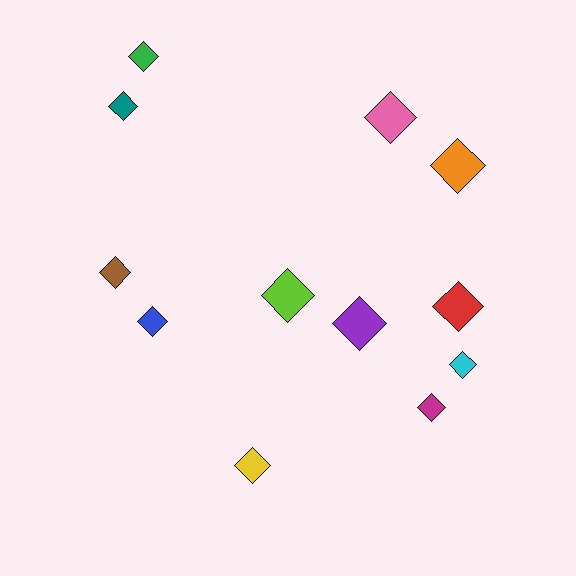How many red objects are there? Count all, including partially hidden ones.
There is 1 red object.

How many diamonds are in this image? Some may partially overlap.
There are 12 diamonds.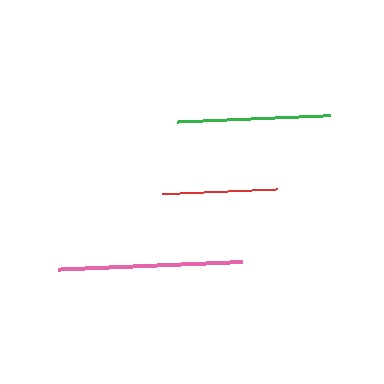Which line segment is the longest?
The pink line is the longest at approximately 184 pixels.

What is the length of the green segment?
The green segment is approximately 152 pixels long.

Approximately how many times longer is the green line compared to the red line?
The green line is approximately 1.3 times the length of the red line.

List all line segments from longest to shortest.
From longest to shortest: pink, green, red.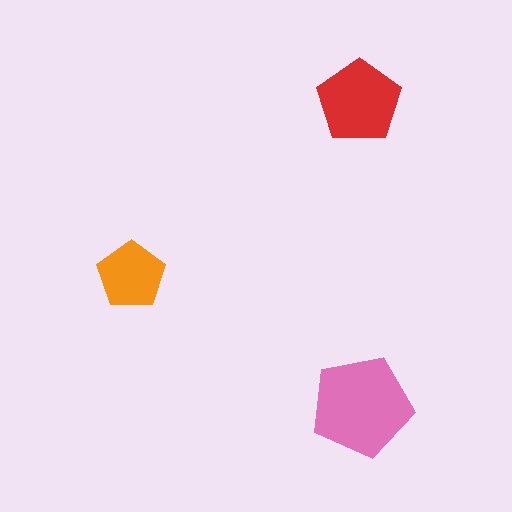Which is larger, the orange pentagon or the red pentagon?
The red one.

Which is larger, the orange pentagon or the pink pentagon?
The pink one.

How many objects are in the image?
There are 3 objects in the image.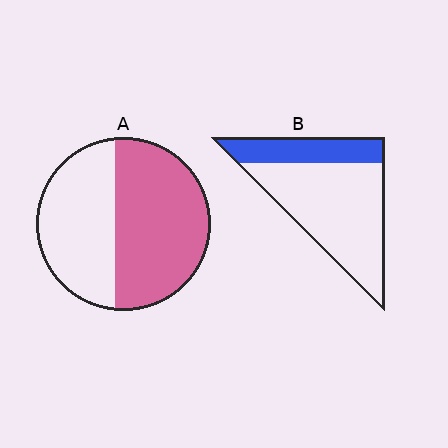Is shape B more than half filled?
No.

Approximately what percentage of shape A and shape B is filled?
A is approximately 55% and B is approximately 30%.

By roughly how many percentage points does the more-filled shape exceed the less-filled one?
By roughly 30 percentage points (A over B).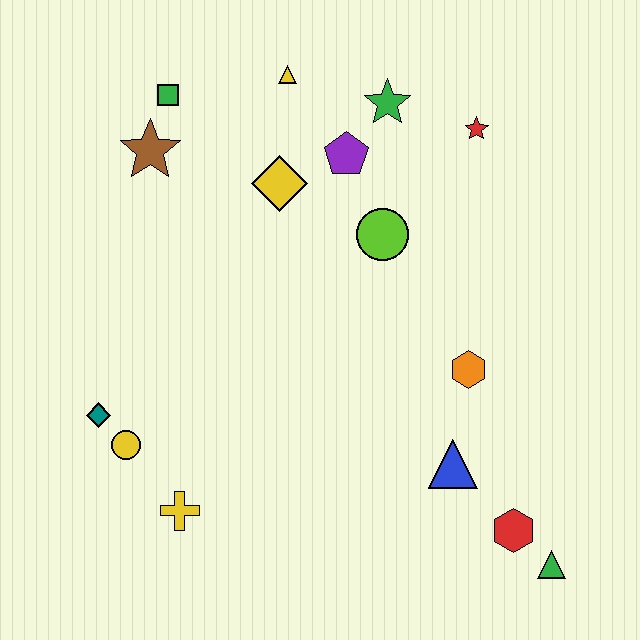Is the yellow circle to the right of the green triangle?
No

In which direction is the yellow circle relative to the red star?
The yellow circle is to the left of the red star.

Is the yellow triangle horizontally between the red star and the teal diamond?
Yes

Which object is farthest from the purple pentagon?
The green triangle is farthest from the purple pentagon.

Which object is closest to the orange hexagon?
The blue triangle is closest to the orange hexagon.